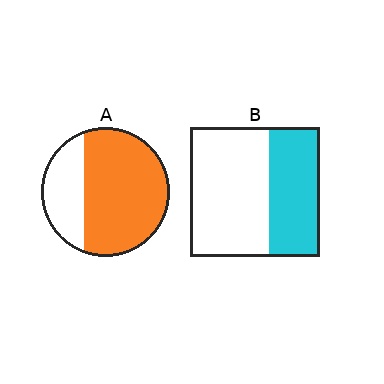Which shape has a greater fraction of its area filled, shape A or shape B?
Shape A.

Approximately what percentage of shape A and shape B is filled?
A is approximately 70% and B is approximately 40%.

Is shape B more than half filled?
No.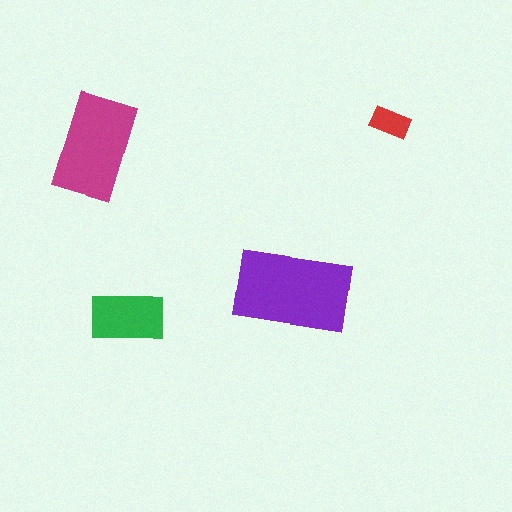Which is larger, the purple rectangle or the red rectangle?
The purple one.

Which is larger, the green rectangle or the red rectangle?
The green one.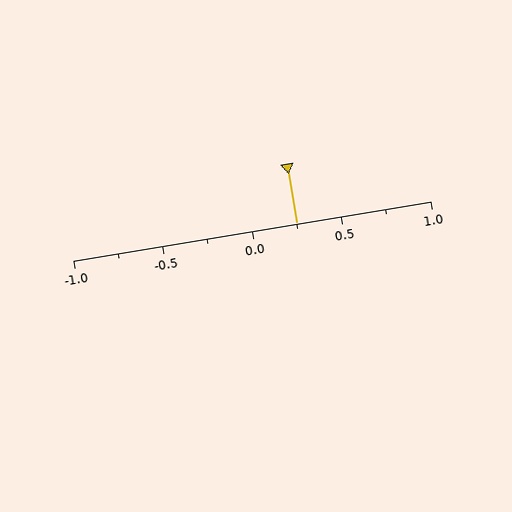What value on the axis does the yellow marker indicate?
The marker indicates approximately 0.25.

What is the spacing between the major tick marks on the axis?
The major ticks are spaced 0.5 apart.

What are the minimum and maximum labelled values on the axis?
The axis runs from -1.0 to 1.0.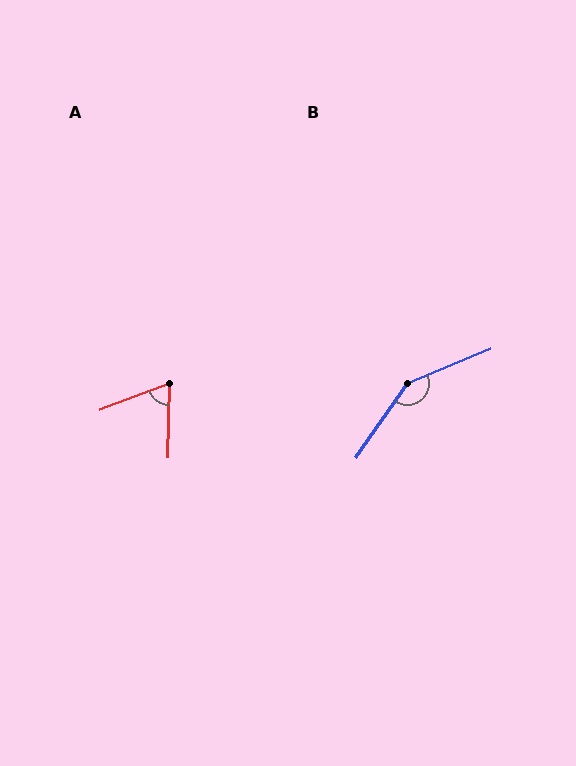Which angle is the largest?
B, at approximately 147 degrees.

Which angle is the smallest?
A, at approximately 69 degrees.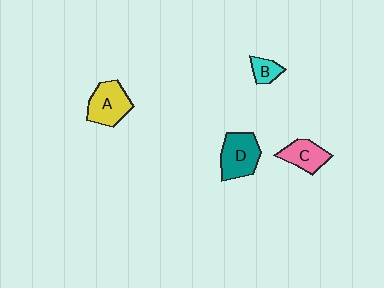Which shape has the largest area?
Shape D (teal).